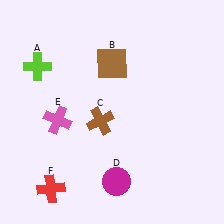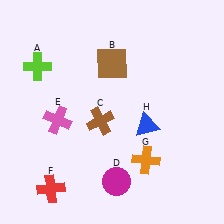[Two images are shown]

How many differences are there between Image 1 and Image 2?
There are 2 differences between the two images.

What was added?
An orange cross (G), a blue triangle (H) were added in Image 2.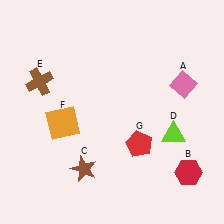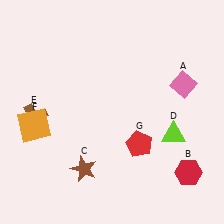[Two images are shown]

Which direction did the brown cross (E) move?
The brown cross (E) moved down.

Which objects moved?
The objects that moved are: the brown cross (E), the orange square (F).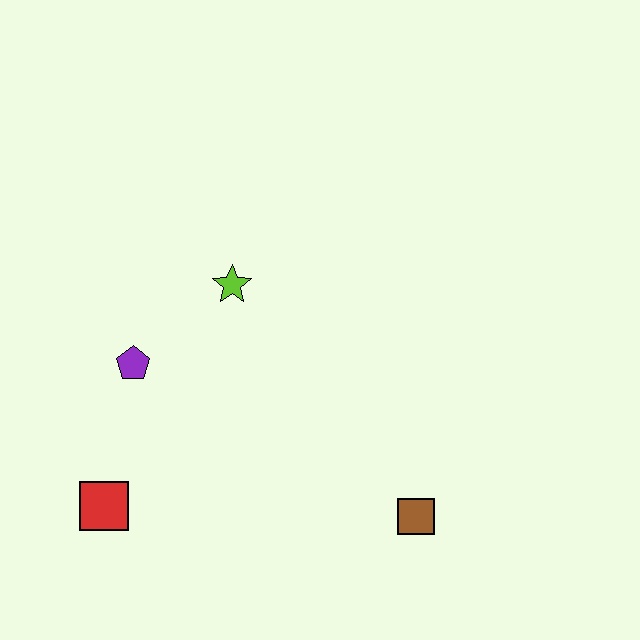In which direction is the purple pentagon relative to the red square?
The purple pentagon is above the red square.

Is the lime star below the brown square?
No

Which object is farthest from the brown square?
The purple pentagon is farthest from the brown square.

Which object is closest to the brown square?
The lime star is closest to the brown square.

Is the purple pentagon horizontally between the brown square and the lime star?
No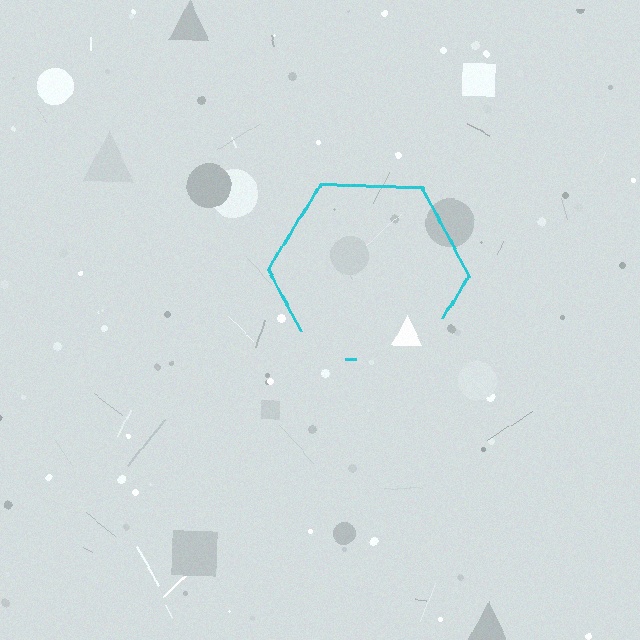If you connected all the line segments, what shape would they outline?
They would outline a hexagon.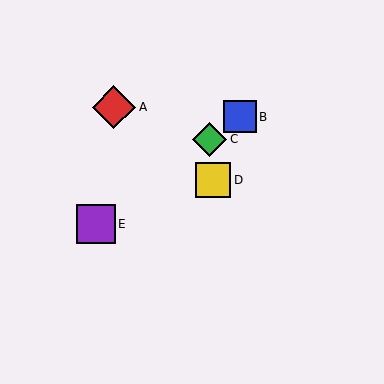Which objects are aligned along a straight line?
Objects B, C, E are aligned along a straight line.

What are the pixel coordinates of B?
Object B is at (240, 117).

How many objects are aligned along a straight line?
3 objects (B, C, E) are aligned along a straight line.